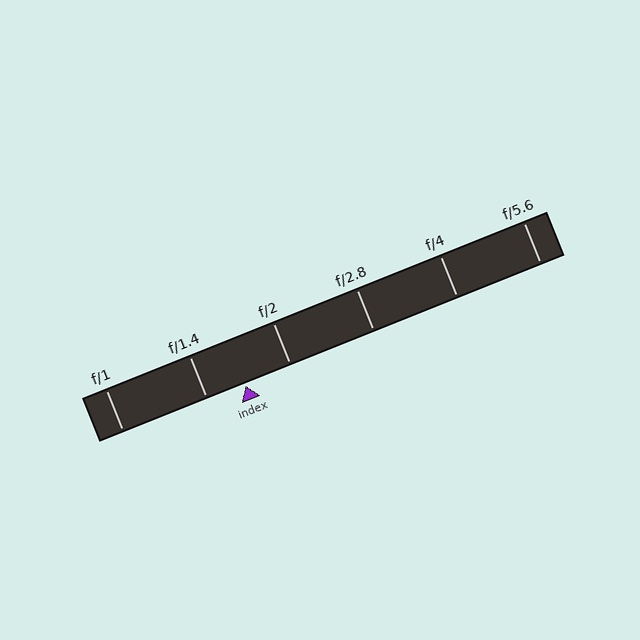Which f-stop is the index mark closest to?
The index mark is closest to f/1.4.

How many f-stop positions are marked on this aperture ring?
There are 6 f-stop positions marked.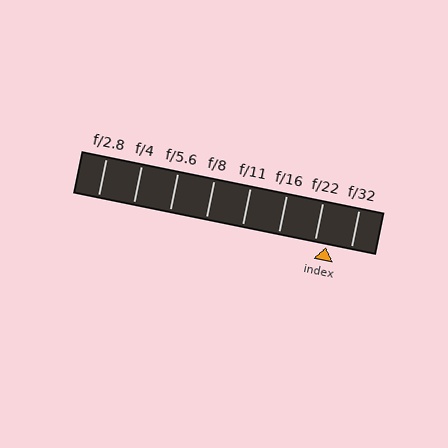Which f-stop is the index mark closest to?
The index mark is closest to f/22.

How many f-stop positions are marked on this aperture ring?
There are 8 f-stop positions marked.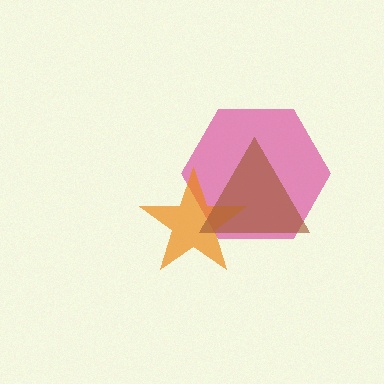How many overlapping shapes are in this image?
There are 3 overlapping shapes in the image.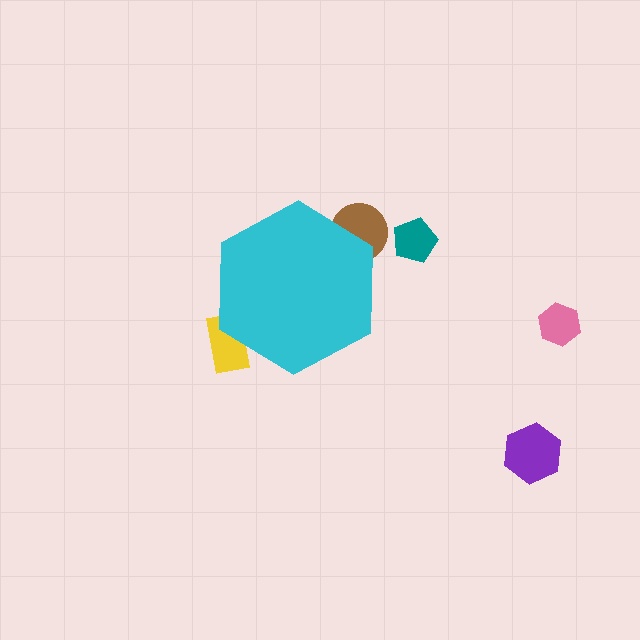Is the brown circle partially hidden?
Yes, the brown circle is partially hidden behind the cyan hexagon.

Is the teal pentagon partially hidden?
No, the teal pentagon is fully visible.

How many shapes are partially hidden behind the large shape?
2 shapes are partially hidden.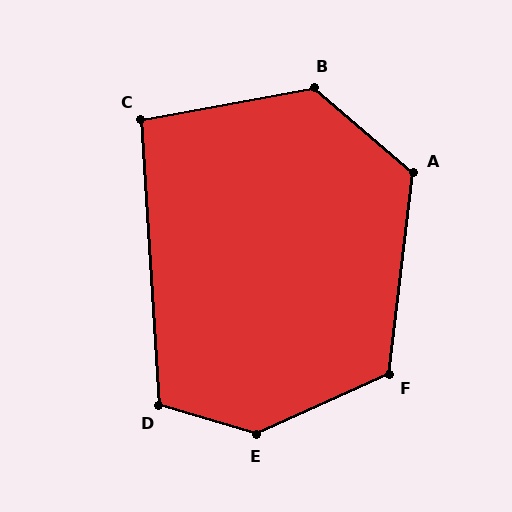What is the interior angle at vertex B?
Approximately 129 degrees (obtuse).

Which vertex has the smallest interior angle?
C, at approximately 97 degrees.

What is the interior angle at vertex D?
Approximately 110 degrees (obtuse).